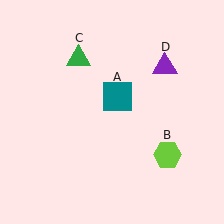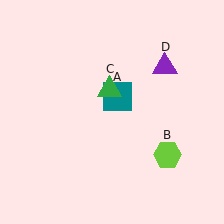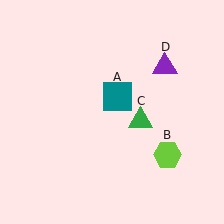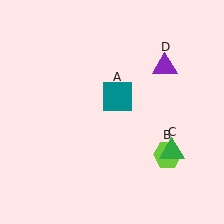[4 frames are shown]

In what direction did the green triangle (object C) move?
The green triangle (object C) moved down and to the right.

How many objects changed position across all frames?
1 object changed position: green triangle (object C).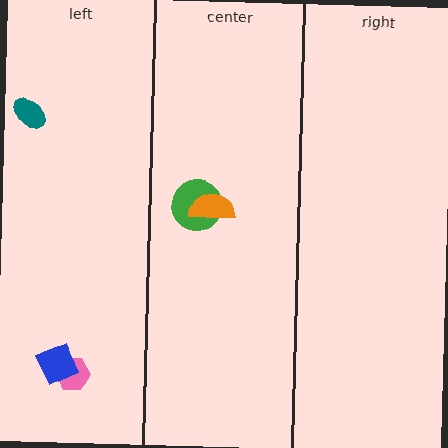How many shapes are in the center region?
2.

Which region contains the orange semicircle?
The center region.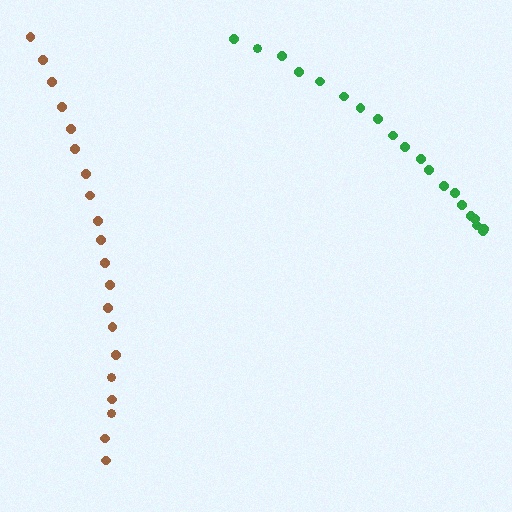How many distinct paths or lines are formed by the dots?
There are 2 distinct paths.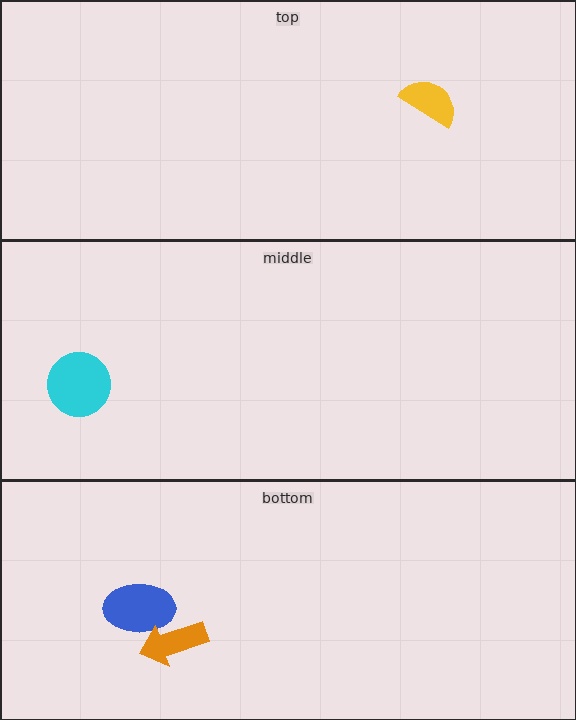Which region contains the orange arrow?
The bottom region.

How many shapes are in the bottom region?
2.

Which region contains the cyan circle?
The middle region.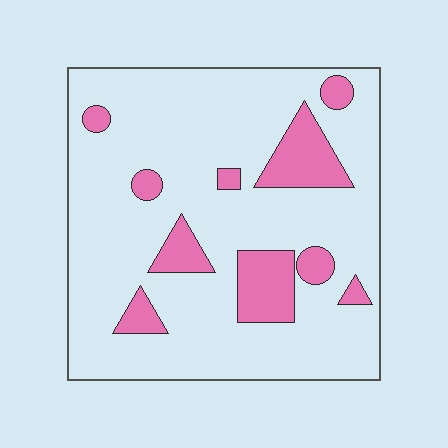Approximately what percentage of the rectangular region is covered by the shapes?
Approximately 15%.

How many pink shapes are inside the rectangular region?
10.